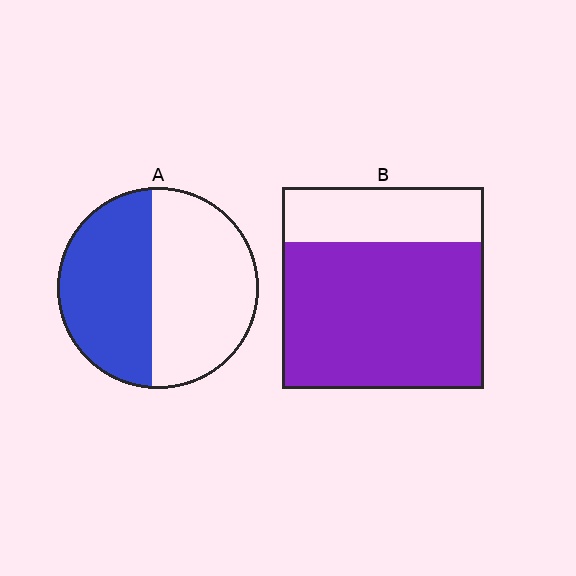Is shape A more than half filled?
Roughly half.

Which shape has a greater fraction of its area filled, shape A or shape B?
Shape B.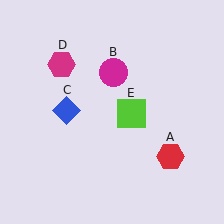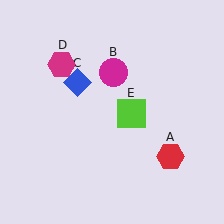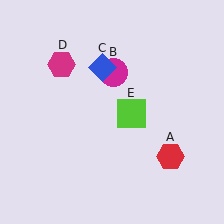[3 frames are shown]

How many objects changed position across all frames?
1 object changed position: blue diamond (object C).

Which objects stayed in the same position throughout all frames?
Red hexagon (object A) and magenta circle (object B) and magenta hexagon (object D) and lime square (object E) remained stationary.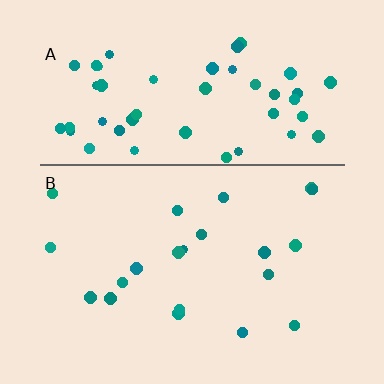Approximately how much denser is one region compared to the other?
Approximately 2.5× — region A over region B.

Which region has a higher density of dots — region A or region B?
A (the top).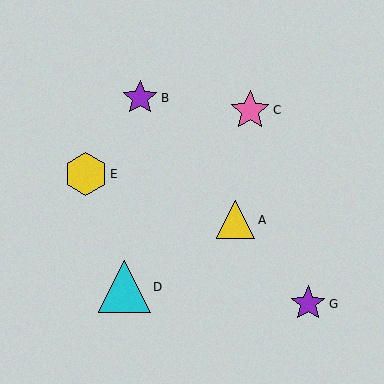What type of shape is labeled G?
Shape G is a purple star.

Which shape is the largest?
The cyan triangle (labeled D) is the largest.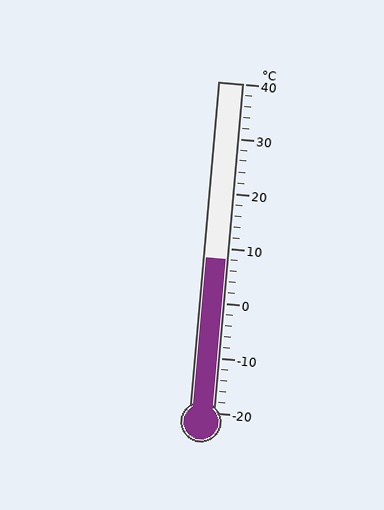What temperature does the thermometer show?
The thermometer shows approximately 8°C.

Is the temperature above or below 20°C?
The temperature is below 20°C.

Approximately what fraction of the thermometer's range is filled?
The thermometer is filled to approximately 45% of its range.